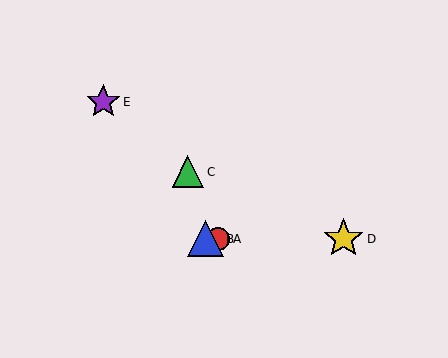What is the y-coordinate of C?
Object C is at y≈172.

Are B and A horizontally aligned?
Yes, both are at y≈239.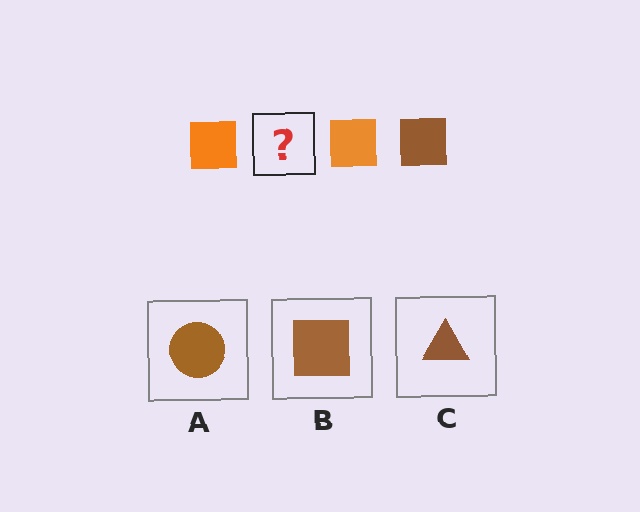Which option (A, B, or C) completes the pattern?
B.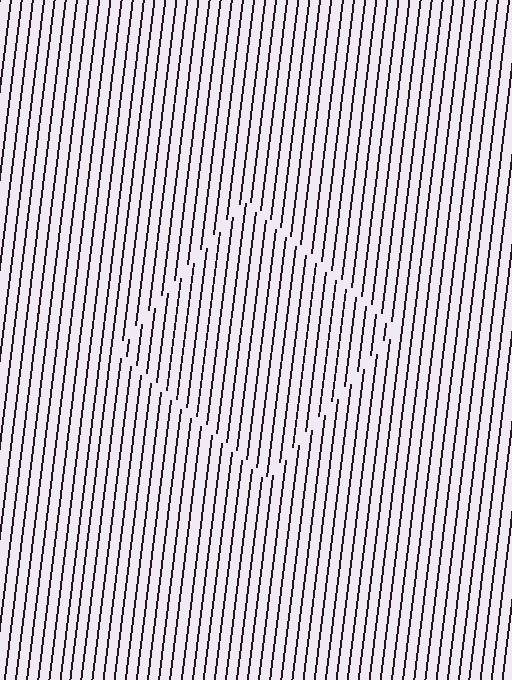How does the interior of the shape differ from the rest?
The interior of the shape contains the same grating, shifted by half a period — the contour is defined by the phase discontinuity where line-ends from the inner and outer gratings abut.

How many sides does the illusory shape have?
4 sides — the line-ends trace a square.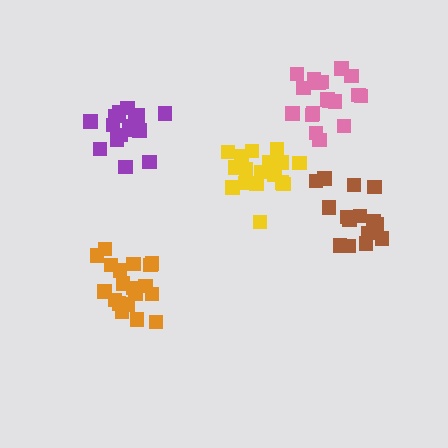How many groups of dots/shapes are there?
There are 5 groups.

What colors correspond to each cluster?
The clusters are colored: brown, purple, pink, orange, yellow.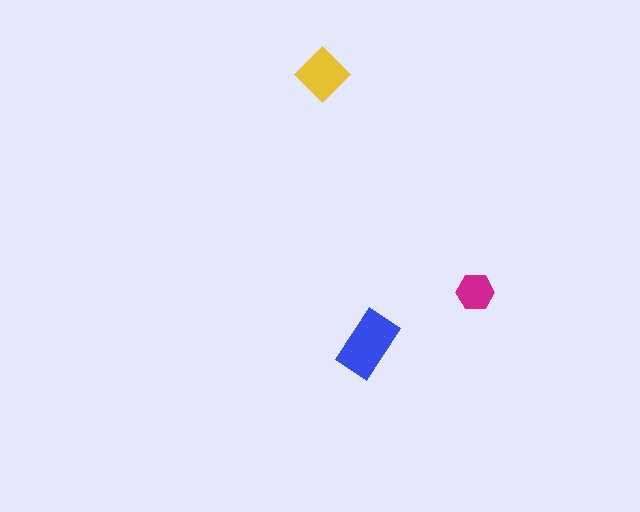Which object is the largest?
The blue rectangle.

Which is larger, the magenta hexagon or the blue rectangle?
The blue rectangle.